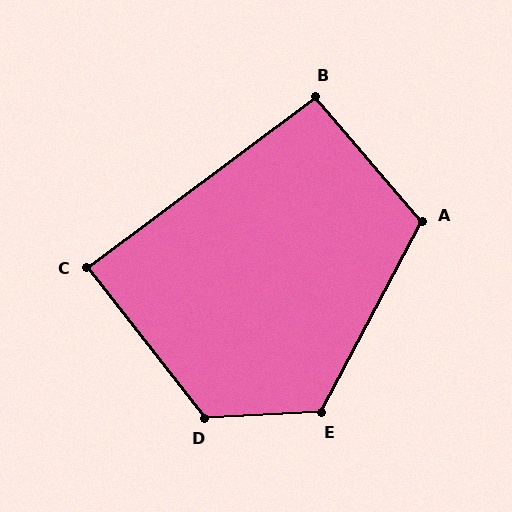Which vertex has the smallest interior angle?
C, at approximately 89 degrees.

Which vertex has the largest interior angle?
D, at approximately 126 degrees.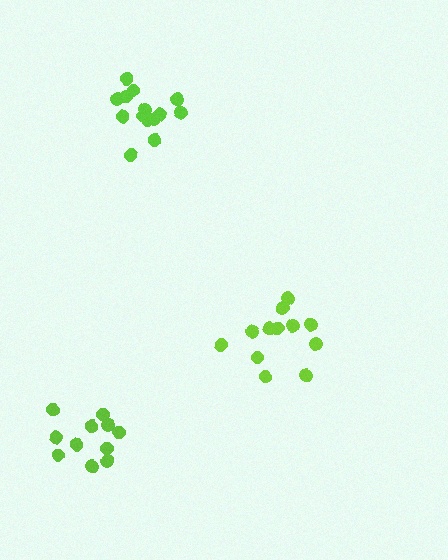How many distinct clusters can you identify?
There are 3 distinct clusters.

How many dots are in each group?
Group 1: 14 dots, Group 2: 11 dots, Group 3: 12 dots (37 total).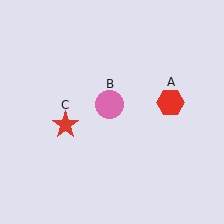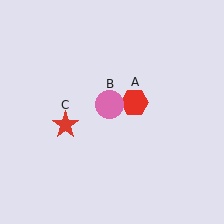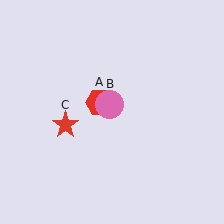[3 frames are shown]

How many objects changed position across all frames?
1 object changed position: red hexagon (object A).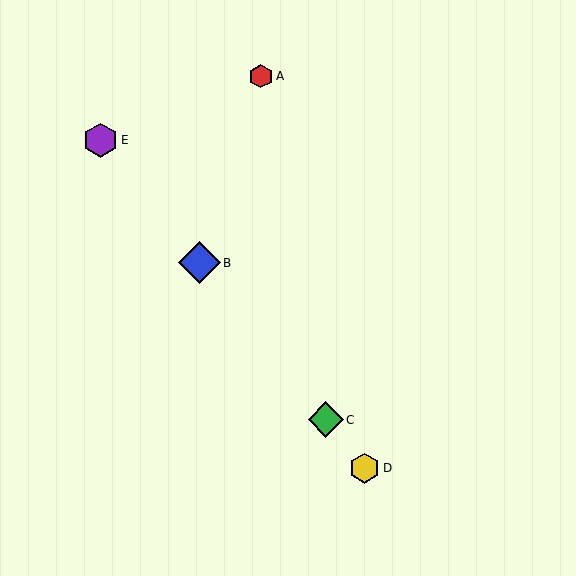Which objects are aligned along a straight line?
Objects B, C, D, E are aligned along a straight line.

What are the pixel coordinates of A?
Object A is at (261, 76).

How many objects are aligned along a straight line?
4 objects (B, C, D, E) are aligned along a straight line.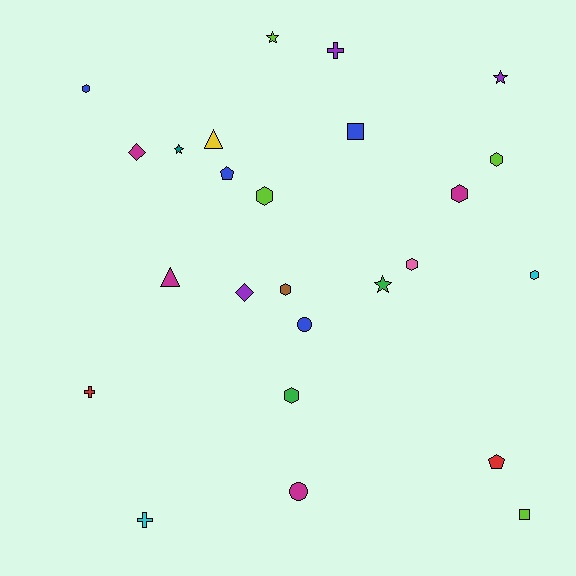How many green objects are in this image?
There are 2 green objects.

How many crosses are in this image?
There are 3 crosses.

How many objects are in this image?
There are 25 objects.